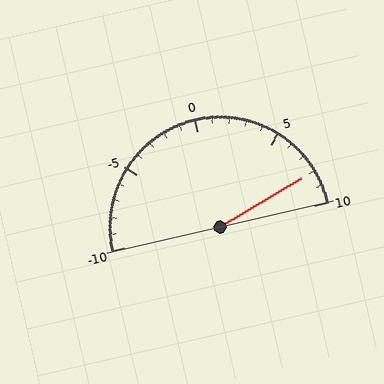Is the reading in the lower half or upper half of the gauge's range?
The reading is in the upper half of the range (-10 to 10).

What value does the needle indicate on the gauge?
The needle indicates approximately 8.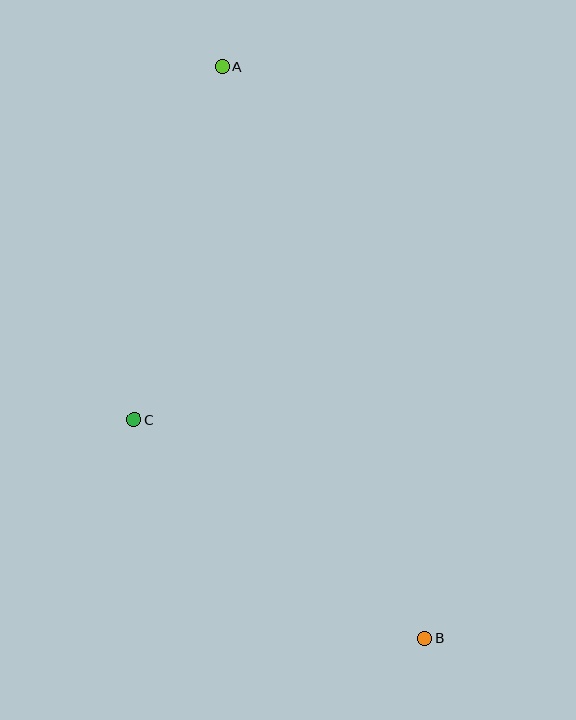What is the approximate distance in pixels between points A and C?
The distance between A and C is approximately 364 pixels.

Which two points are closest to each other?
Points B and C are closest to each other.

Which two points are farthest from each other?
Points A and B are farthest from each other.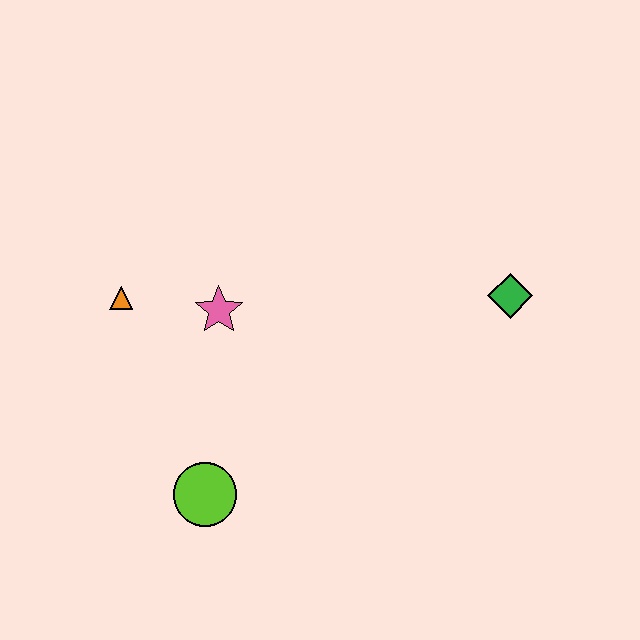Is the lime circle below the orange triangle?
Yes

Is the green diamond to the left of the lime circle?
No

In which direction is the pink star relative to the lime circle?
The pink star is above the lime circle.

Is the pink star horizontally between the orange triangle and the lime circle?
No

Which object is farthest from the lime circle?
The green diamond is farthest from the lime circle.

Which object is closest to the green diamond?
The pink star is closest to the green diamond.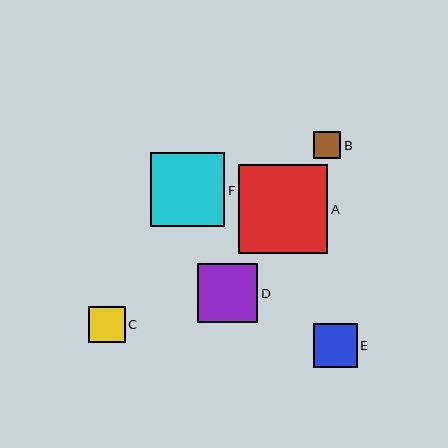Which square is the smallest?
Square B is the smallest with a size of approximately 27 pixels.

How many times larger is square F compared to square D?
Square F is approximately 1.2 times the size of square D.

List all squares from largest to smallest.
From largest to smallest: A, F, D, E, C, B.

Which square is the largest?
Square A is the largest with a size of approximately 90 pixels.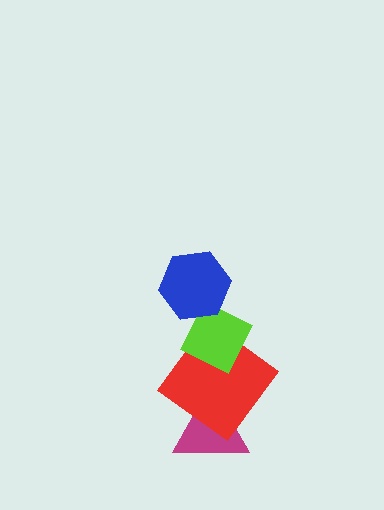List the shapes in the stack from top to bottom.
From top to bottom: the blue hexagon, the lime diamond, the red diamond, the magenta triangle.